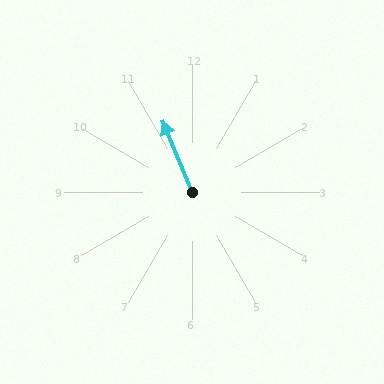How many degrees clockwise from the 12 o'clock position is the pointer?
Approximately 337 degrees.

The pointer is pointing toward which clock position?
Roughly 11 o'clock.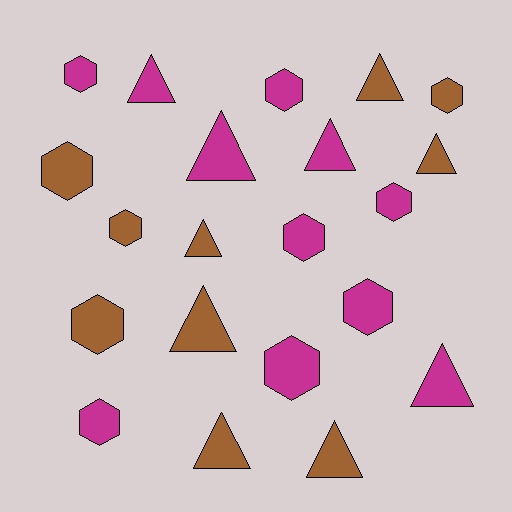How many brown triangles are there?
There are 6 brown triangles.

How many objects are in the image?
There are 21 objects.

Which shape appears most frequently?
Hexagon, with 11 objects.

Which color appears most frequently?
Magenta, with 11 objects.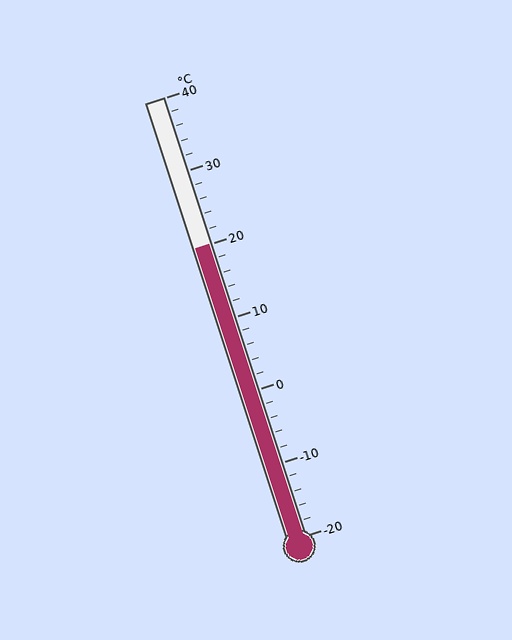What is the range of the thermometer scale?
The thermometer scale ranges from -20°C to 40°C.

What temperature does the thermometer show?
The thermometer shows approximately 20°C.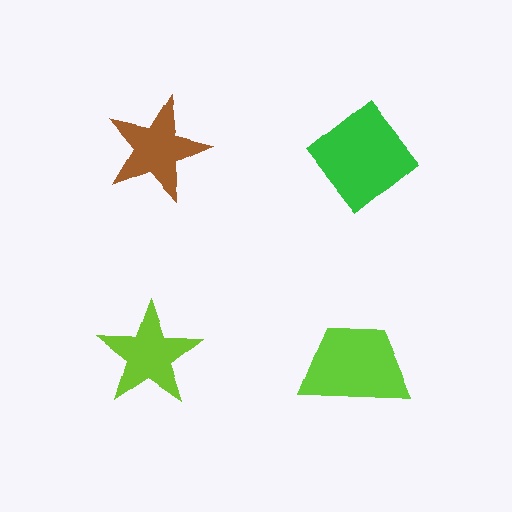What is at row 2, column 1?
A lime star.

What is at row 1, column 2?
A green diamond.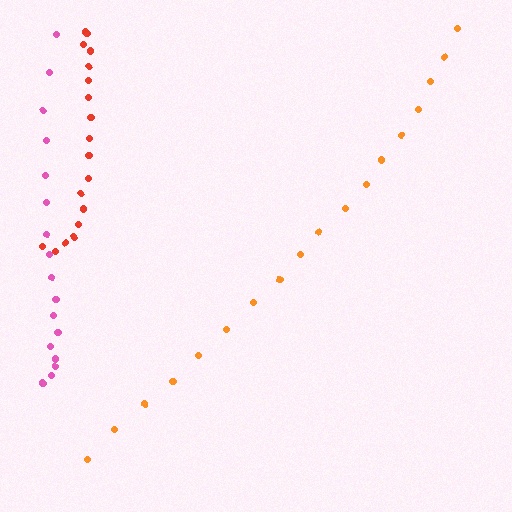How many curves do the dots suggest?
There are 3 distinct paths.